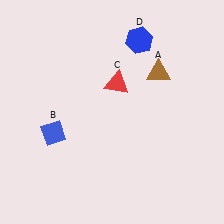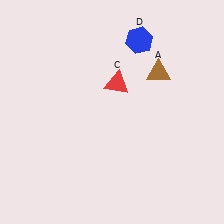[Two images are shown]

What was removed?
The blue diamond (B) was removed in Image 2.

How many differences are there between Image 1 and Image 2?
There is 1 difference between the two images.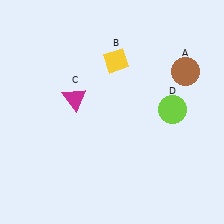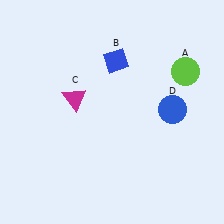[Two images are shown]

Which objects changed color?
A changed from brown to lime. B changed from yellow to blue. D changed from lime to blue.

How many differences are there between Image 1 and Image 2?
There are 3 differences between the two images.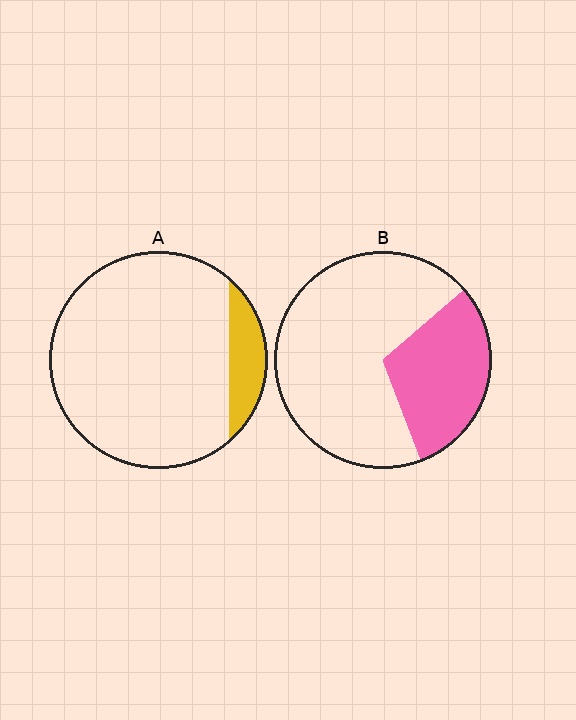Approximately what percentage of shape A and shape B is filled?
A is approximately 10% and B is approximately 30%.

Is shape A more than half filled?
No.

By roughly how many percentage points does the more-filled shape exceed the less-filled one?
By roughly 20 percentage points (B over A).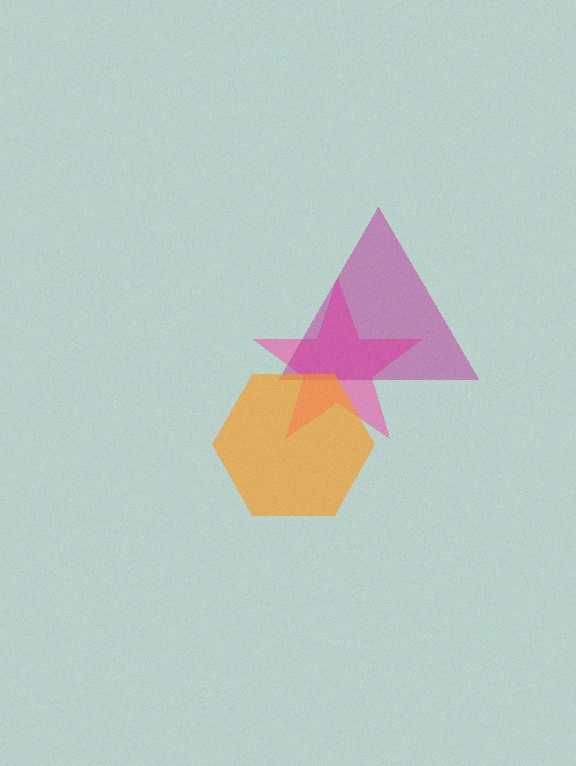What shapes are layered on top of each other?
The layered shapes are: a pink star, a magenta triangle, an orange hexagon.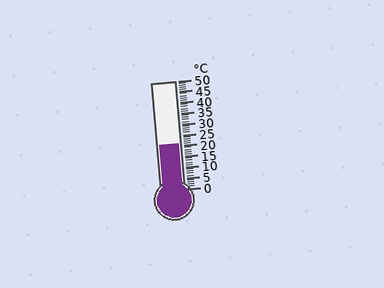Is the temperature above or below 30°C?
The temperature is below 30°C.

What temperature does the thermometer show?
The thermometer shows approximately 21°C.